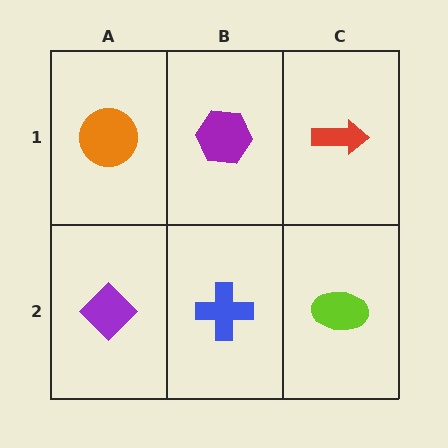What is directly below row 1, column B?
A blue cross.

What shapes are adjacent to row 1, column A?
A purple diamond (row 2, column A), a purple hexagon (row 1, column B).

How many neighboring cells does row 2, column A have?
2.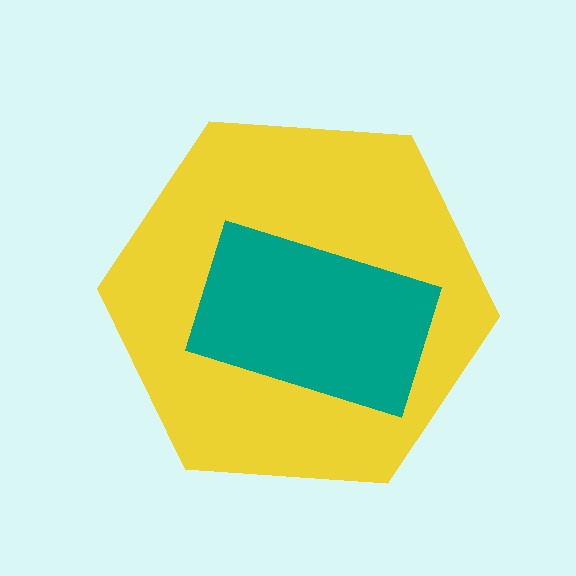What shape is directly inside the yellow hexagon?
The teal rectangle.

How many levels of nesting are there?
2.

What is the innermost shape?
The teal rectangle.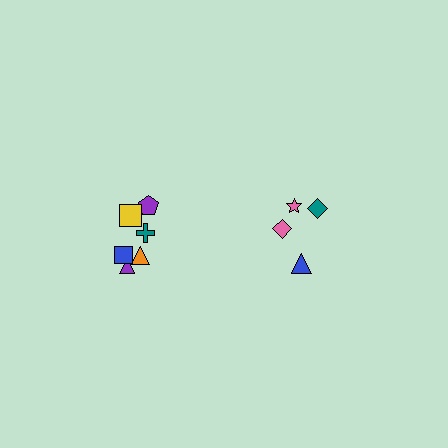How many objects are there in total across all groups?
There are 10 objects.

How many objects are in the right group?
There are 4 objects.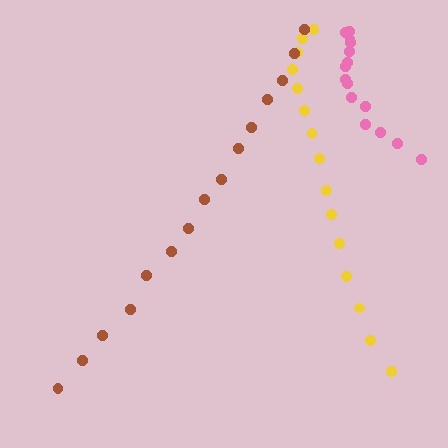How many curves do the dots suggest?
There are 3 distinct paths.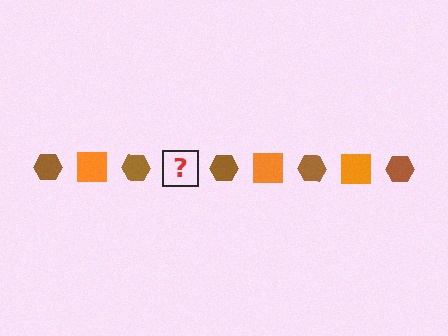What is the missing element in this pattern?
The missing element is an orange square.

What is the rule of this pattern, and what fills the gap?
The rule is that the pattern alternates between brown hexagon and orange square. The gap should be filled with an orange square.